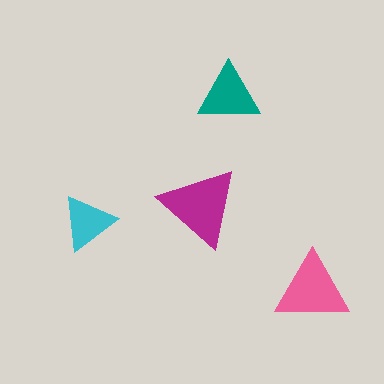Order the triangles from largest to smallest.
the magenta one, the pink one, the teal one, the cyan one.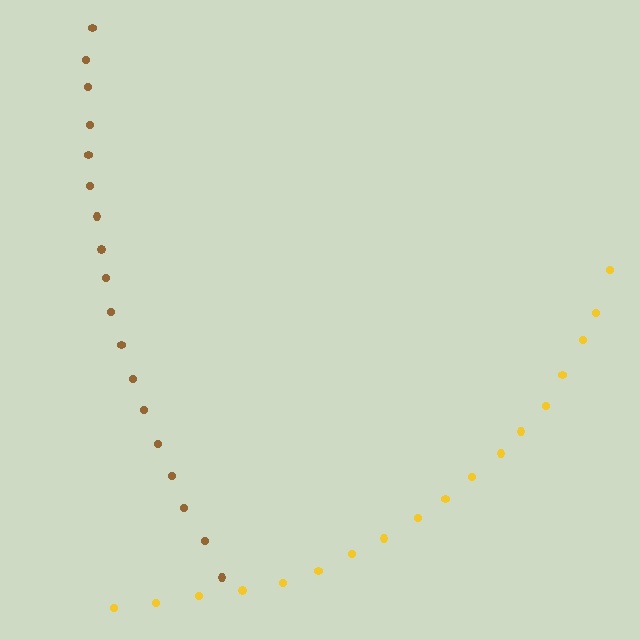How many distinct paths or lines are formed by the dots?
There are 2 distinct paths.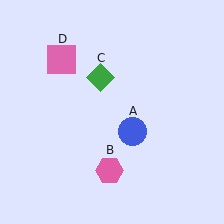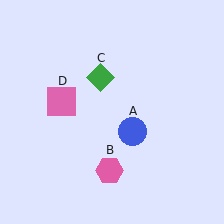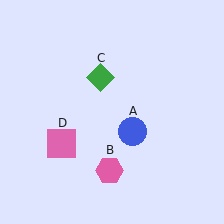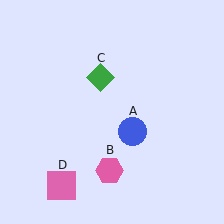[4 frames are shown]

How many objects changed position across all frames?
1 object changed position: pink square (object D).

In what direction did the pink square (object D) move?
The pink square (object D) moved down.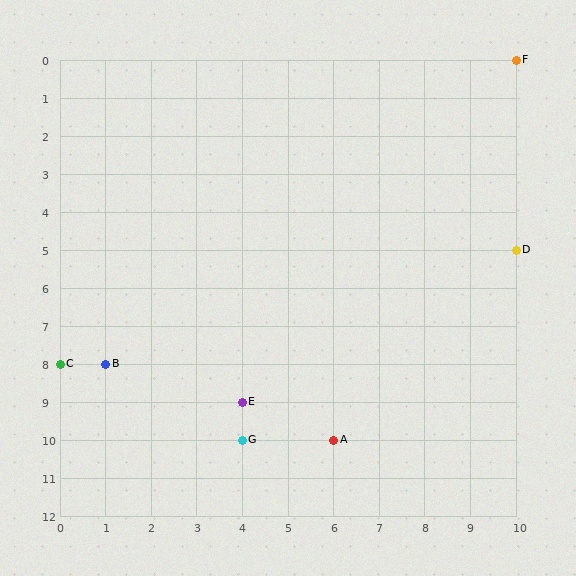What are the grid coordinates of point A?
Point A is at grid coordinates (6, 10).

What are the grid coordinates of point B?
Point B is at grid coordinates (1, 8).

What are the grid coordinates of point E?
Point E is at grid coordinates (4, 9).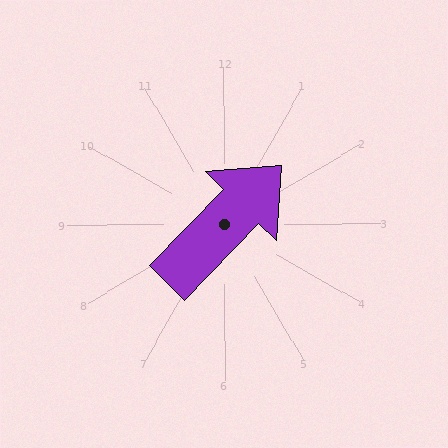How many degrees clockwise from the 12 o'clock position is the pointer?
Approximately 44 degrees.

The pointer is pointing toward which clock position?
Roughly 1 o'clock.